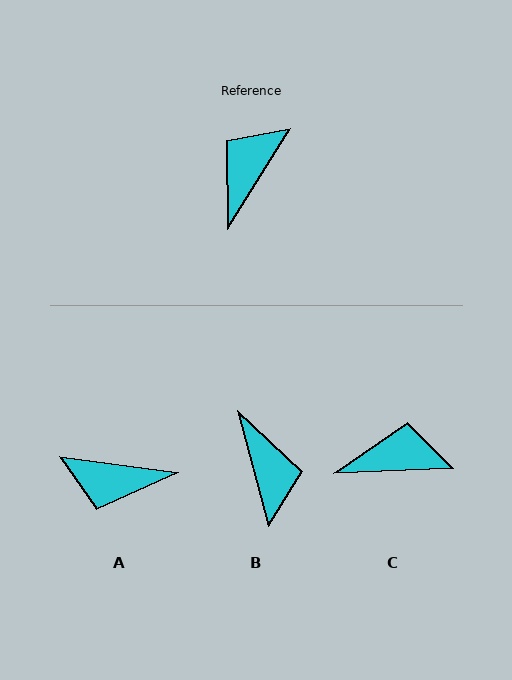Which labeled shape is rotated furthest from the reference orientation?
B, about 133 degrees away.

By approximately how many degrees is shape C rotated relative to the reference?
Approximately 56 degrees clockwise.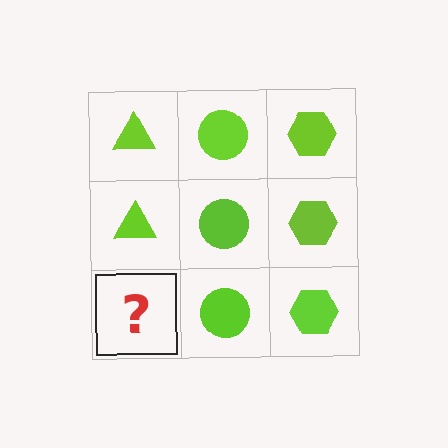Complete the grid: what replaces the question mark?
The question mark should be replaced with a lime triangle.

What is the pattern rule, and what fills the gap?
The rule is that each column has a consistent shape. The gap should be filled with a lime triangle.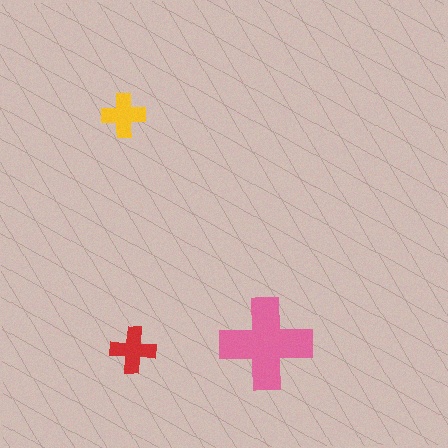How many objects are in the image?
There are 3 objects in the image.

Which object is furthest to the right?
The pink cross is rightmost.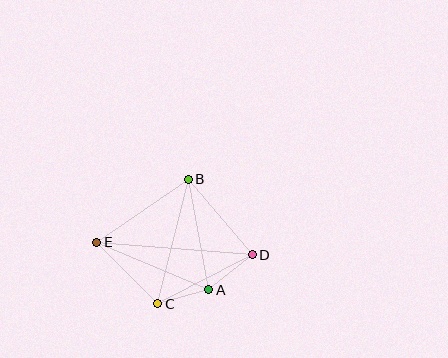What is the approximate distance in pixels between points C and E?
The distance between C and E is approximately 86 pixels.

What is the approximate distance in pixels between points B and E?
The distance between B and E is approximately 111 pixels.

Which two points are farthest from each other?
Points D and E are farthest from each other.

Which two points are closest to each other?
Points A and C are closest to each other.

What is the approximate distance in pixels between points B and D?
The distance between B and D is approximately 99 pixels.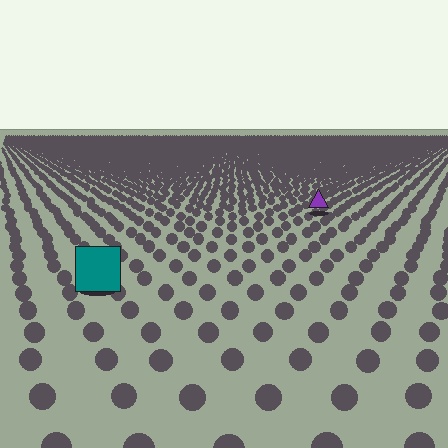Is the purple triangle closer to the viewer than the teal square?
No. The teal square is closer — you can tell from the texture gradient: the ground texture is coarser near it.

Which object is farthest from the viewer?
The purple triangle is farthest from the viewer. It appears smaller and the ground texture around it is denser.